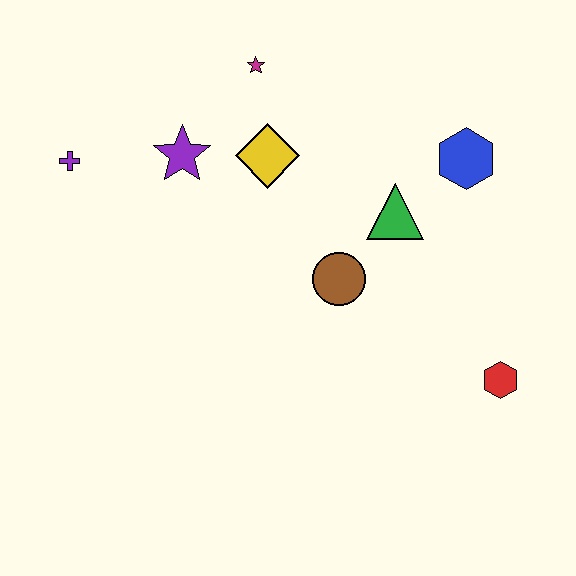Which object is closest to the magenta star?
The yellow diamond is closest to the magenta star.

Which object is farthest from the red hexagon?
The purple cross is farthest from the red hexagon.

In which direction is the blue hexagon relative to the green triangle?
The blue hexagon is to the right of the green triangle.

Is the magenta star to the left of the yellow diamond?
Yes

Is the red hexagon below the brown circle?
Yes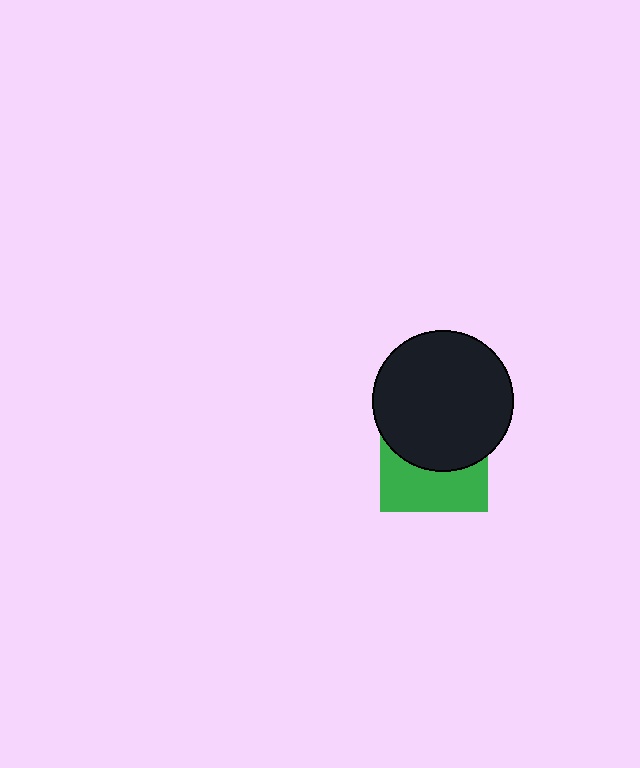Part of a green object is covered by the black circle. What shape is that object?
It is a square.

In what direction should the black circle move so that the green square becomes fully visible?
The black circle should move up. That is the shortest direction to clear the overlap and leave the green square fully visible.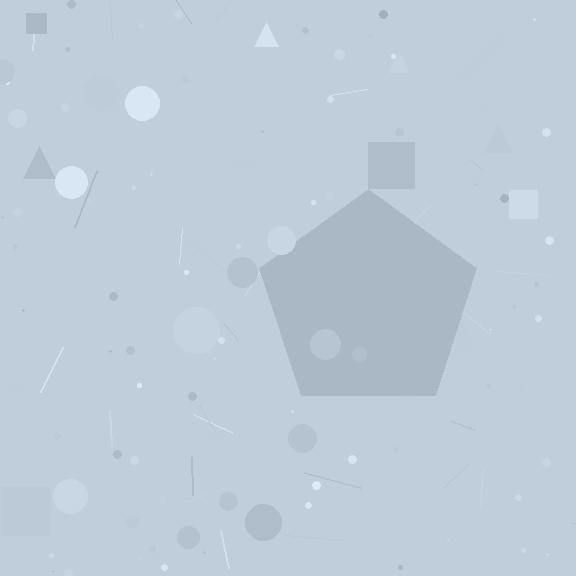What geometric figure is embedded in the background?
A pentagon is embedded in the background.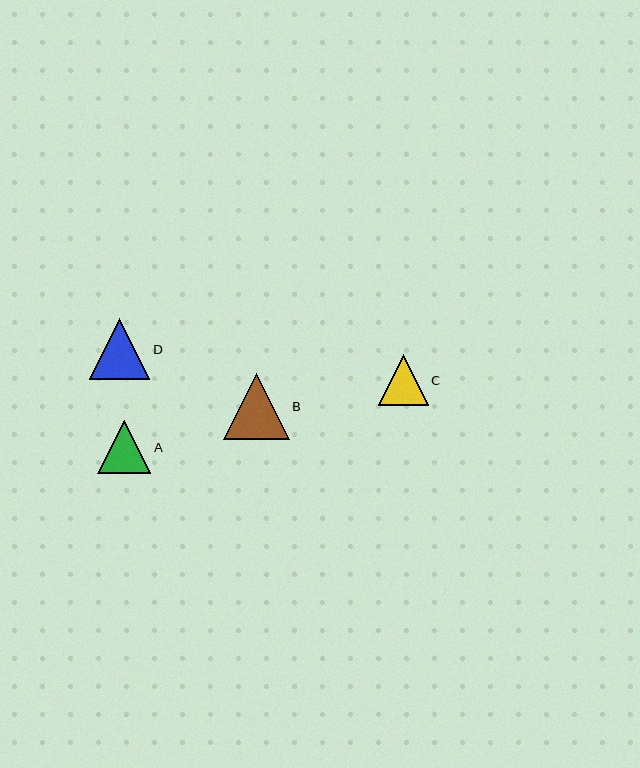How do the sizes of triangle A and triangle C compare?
Triangle A and triangle C are approximately the same size.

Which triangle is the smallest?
Triangle C is the smallest with a size of approximately 50 pixels.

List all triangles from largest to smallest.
From largest to smallest: B, D, A, C.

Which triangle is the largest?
Triangle B is the largest with a size of approximately 66 pixels.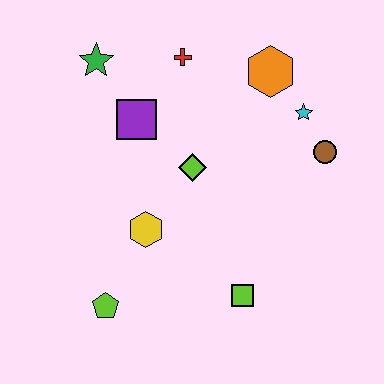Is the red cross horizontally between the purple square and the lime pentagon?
No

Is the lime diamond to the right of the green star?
Yes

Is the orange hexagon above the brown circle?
Yes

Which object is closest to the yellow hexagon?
The lime diamond is closest to the yellow hexagon.